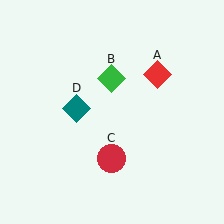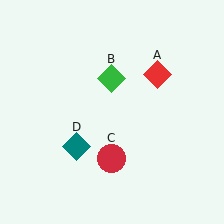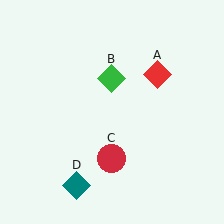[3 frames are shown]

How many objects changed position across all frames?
1 object changed position: teal diamond (object D).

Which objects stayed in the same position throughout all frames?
Red diamond (object A) and green diamond (object B) and red circle (object C) remained stationary.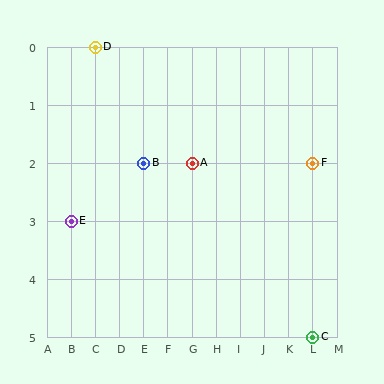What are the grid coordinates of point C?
Point C is at grid coordinates (L, 5).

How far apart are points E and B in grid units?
Points E and B are 3 columns and 1 row apart (about 3.2 grid units diagonally).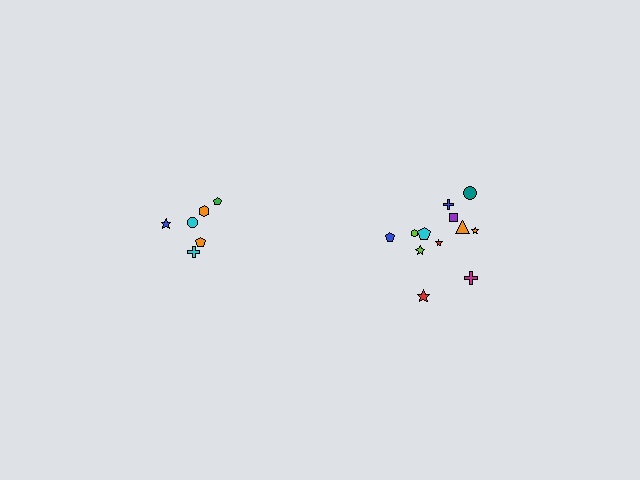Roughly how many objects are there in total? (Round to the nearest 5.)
Roughly 20 objects in total.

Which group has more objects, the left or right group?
The right group.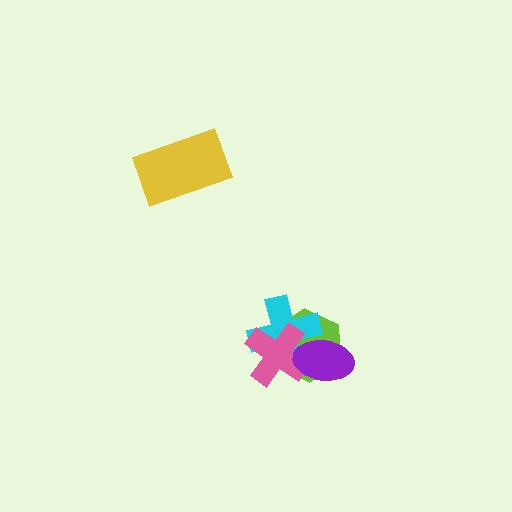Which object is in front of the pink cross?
The purple ellipse is in front of the pink cross.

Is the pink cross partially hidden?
Yes, it is partially covered by another shape.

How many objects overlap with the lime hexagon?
3 objects overlap with the lime hexagon.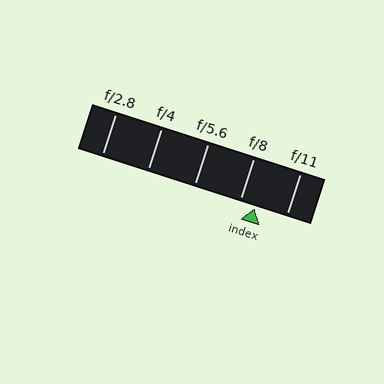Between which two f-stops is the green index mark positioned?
The index mark is between f/8 and f/11.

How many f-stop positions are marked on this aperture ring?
There are 5 f-stop positions marked.